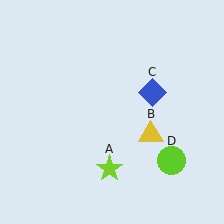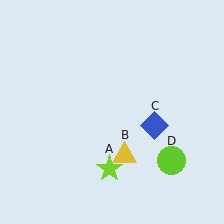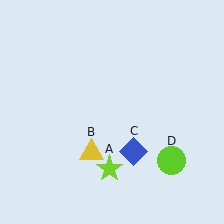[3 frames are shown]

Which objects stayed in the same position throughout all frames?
Lime star (object A) and lime circle (object D) remained stationary.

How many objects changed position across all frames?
2 objects changed position: yellow triangle (object B), blue diamond (object C).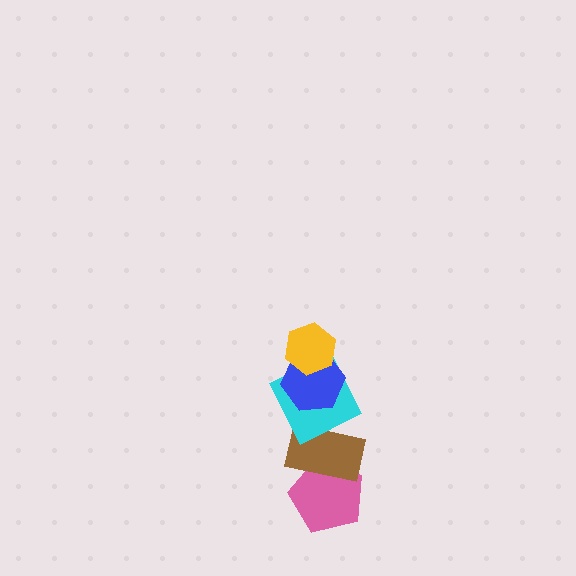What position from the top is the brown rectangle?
The brown rectangle is 4th from the top.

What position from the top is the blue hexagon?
The blue hexagon is 2nd from the top.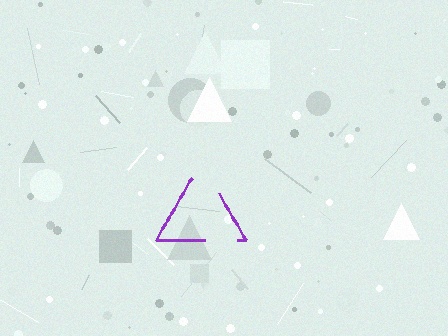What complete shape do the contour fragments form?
The contour fragments form a triangle.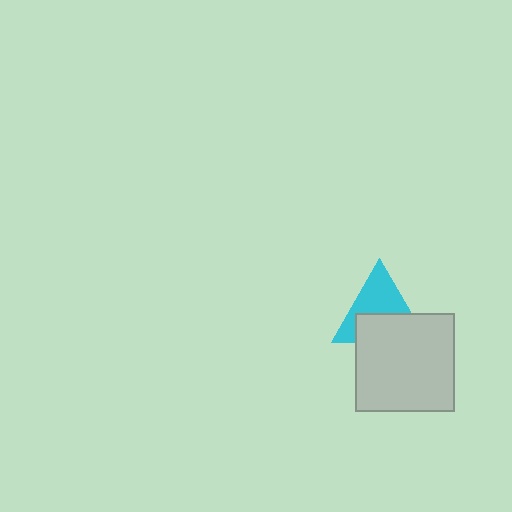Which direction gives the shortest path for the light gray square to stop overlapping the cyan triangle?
Moving down gives the shortest separation.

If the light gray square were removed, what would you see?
You would see the complete cyan triangle.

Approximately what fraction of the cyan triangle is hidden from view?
Roughly 46% of the cyan triangle is hidden behind the light gray square.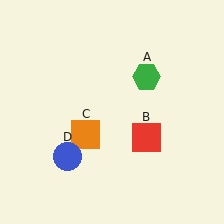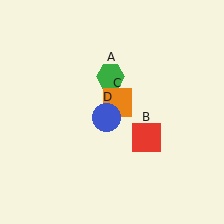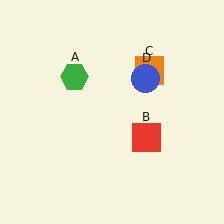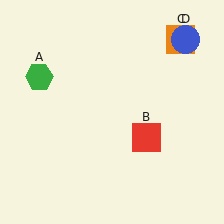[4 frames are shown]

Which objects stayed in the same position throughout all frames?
Red square (object B) remained stationary.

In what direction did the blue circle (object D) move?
The blue circle (object D) moved up and to the right.